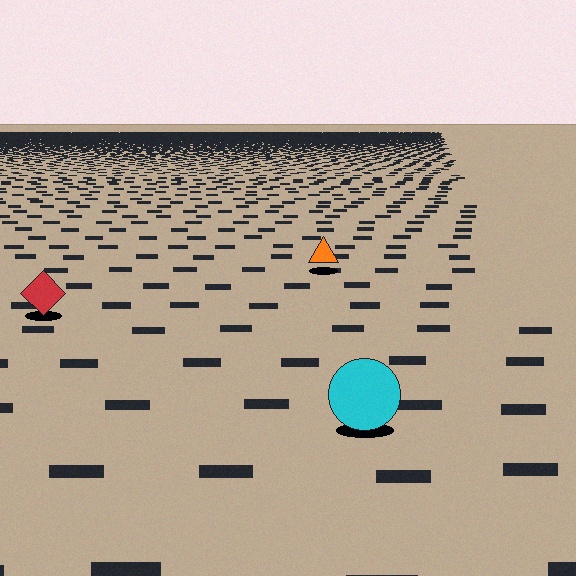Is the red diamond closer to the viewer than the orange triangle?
Yes. The red diamond is closer — you can tell from the texture gradient: the ground texture is coarser near it.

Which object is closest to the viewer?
The cyan circle is closest. The texture marks near it are larger and more spread out.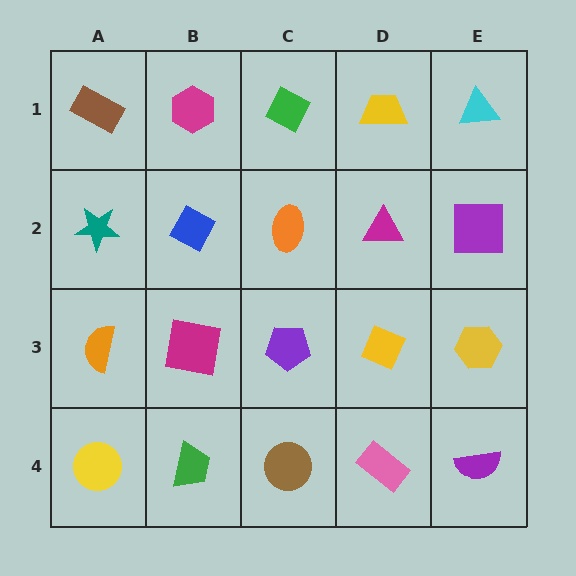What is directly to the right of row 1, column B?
A green diamond.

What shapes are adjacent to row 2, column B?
A magenta hexagon (row 1, column B), a magenta square (row 3, column B), a teal star (row 2, column A), an orange ellipse (row 2, column C).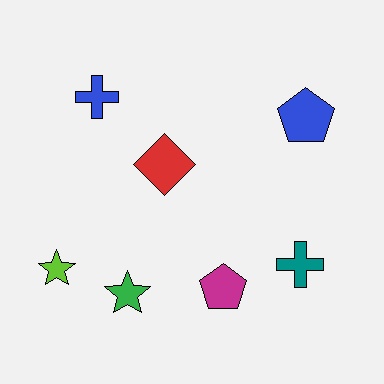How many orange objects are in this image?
There are no orange objects.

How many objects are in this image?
There are 7 objects.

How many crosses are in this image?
There are 2 crosses.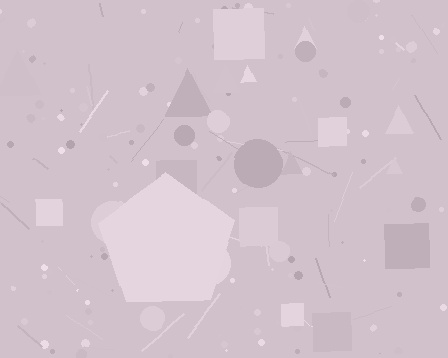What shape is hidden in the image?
A pentagon is hidden in the image.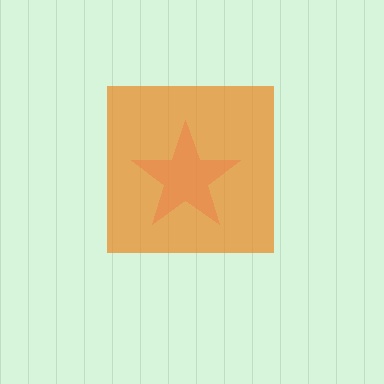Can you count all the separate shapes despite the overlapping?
Yes, there are 2 separate shapes.